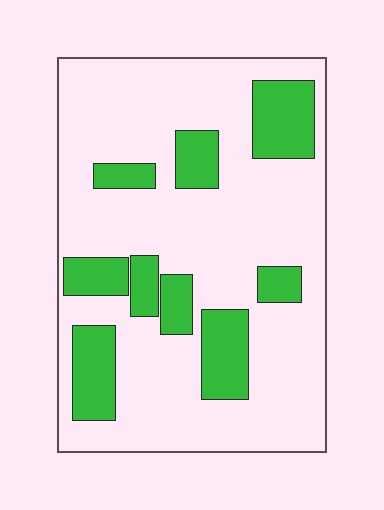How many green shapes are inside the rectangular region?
9.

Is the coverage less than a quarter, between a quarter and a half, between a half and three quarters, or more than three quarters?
Less than a quarter.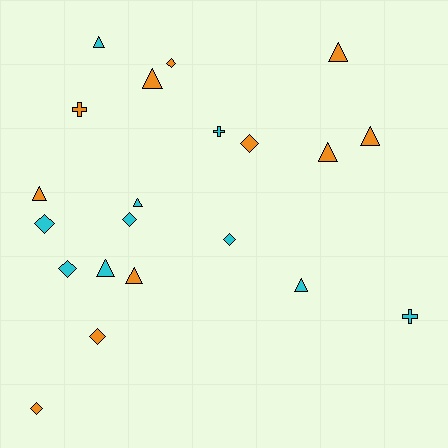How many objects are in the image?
There are 21 objects.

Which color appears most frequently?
Orange, with 11 objects.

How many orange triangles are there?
There are 6 orange triangles.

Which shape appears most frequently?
Triangle, with 10 objects.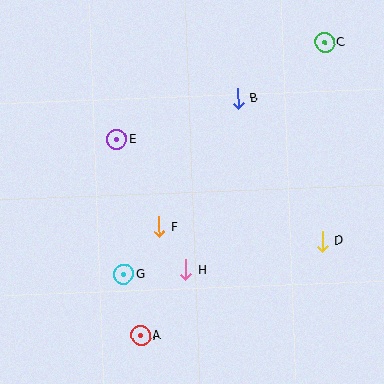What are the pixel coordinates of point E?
Point E is at (117, 140).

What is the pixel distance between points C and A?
The distance between C and A is 346 pixels.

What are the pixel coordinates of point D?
Point D is at (322, 241).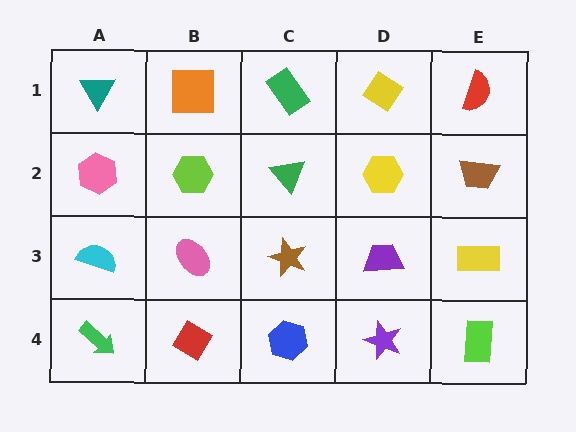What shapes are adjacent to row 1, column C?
A green triangle (row 2, column C), an orange square (row 1, column B), a yellow diamond (row 1, column D).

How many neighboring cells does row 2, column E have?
3.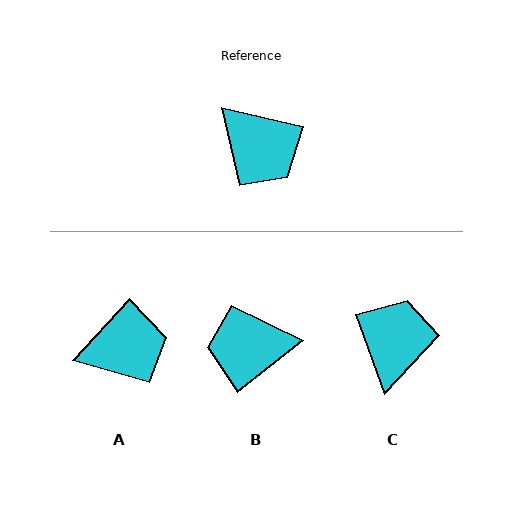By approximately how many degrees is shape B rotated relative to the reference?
Approximately 129 degrees clockwise.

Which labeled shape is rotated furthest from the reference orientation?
B, about 129 degrees away.